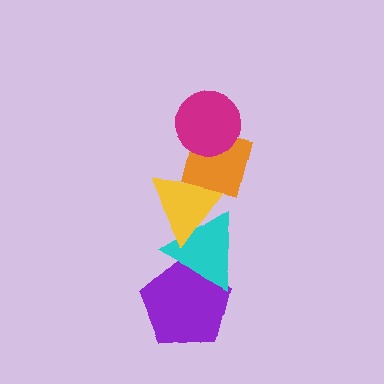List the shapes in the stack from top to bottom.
From top to bottom: the magenta circle, the orange square, the yellow triangle, the cyan triangle, the purple pentagon.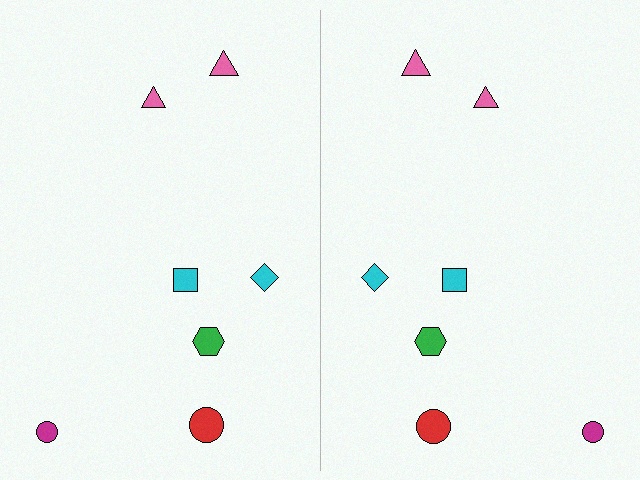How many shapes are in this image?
There are 14 shapes in this image.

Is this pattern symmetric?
Yes, this pattern has bilateral (reflection) symmetry.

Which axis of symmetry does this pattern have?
The pattern has a vertical axis of symmetry running through the center of the image.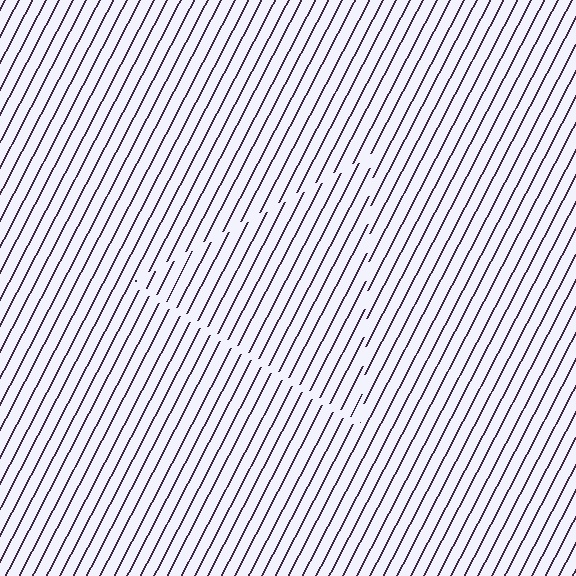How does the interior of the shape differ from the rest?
The interior of the shape contains the same grating, shifted by half a period — the contour is defined by the phase discontinuity where line-ends from the inner and outer gratings abut.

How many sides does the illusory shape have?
3 sides — the line-ends trace a triangle.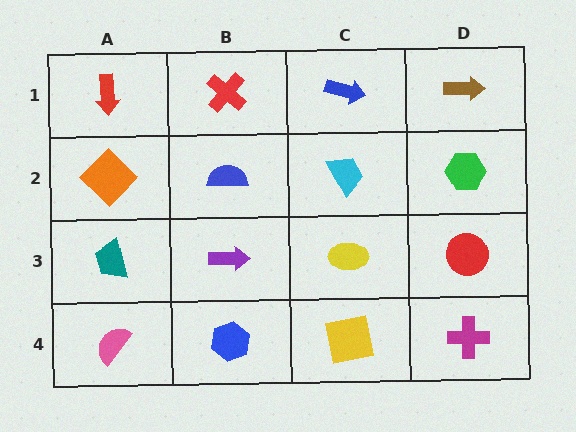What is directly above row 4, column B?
A purple arrow.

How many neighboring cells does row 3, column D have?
3.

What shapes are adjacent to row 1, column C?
A cyan trapezoid (row 2, column C), a red cross (row 1, column B), a brown arrow (row 1, column D).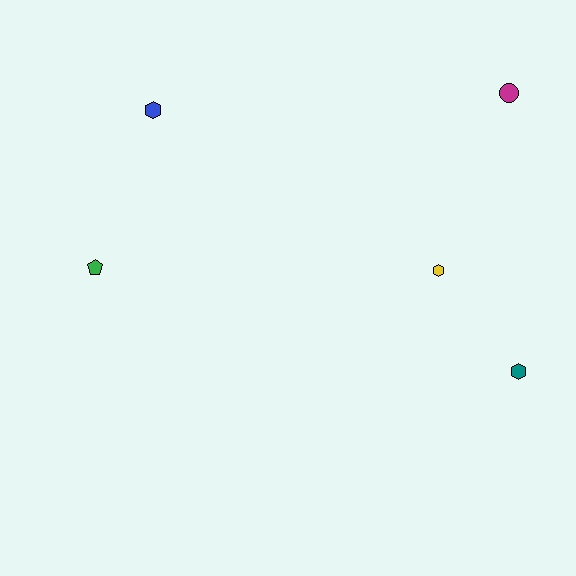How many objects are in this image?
There are 5 objects.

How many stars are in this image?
There are no stars.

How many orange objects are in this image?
There are no orange objects.